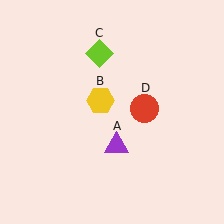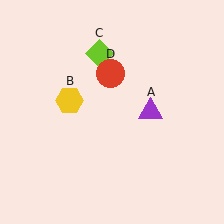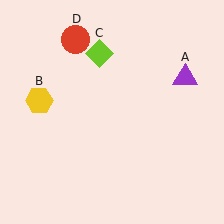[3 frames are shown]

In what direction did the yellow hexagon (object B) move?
The yellow hexagon (object B) moved left.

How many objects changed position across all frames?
3 objects changed position: purple triangle (object A), yellow hexagon (object B), red circle (object D).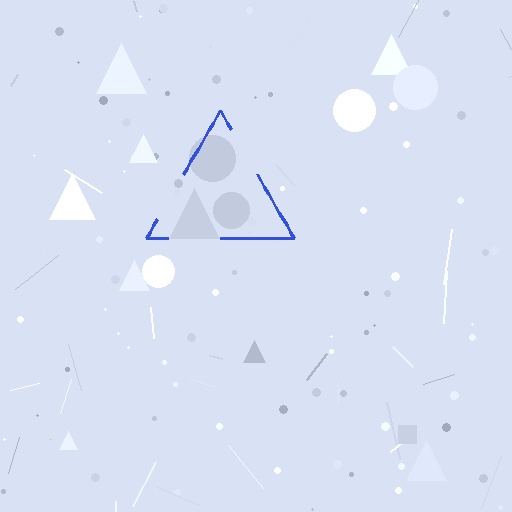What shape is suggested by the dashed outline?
The dashed outline suggests a triangle.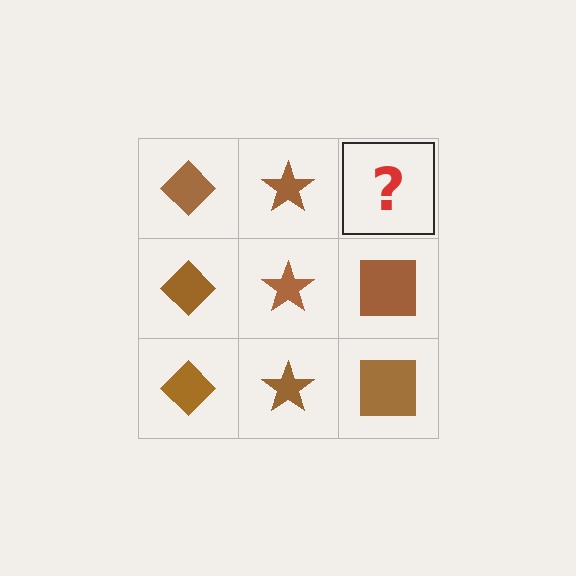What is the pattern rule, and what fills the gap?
The rule is that each column has a consistent shape. The gap should be filled with a brown square.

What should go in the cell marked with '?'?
The missing cell should contain a brown square.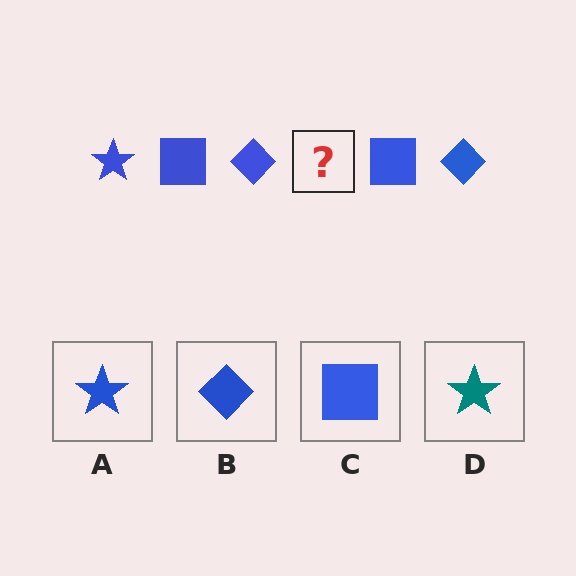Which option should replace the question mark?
Option A.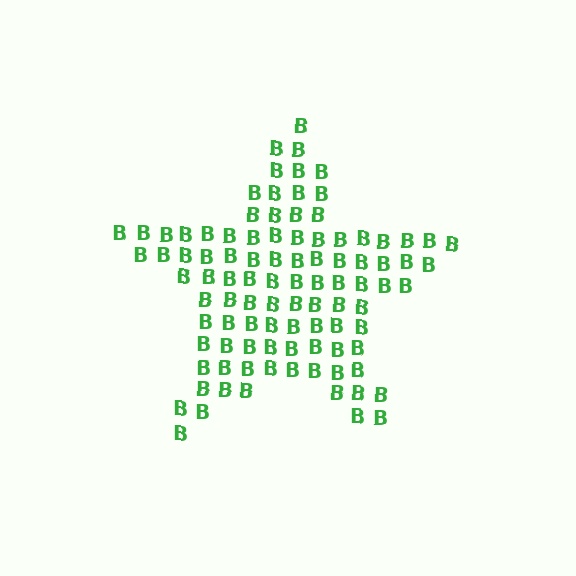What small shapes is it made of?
It is made of small letter B's.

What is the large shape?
The large shape is a star.